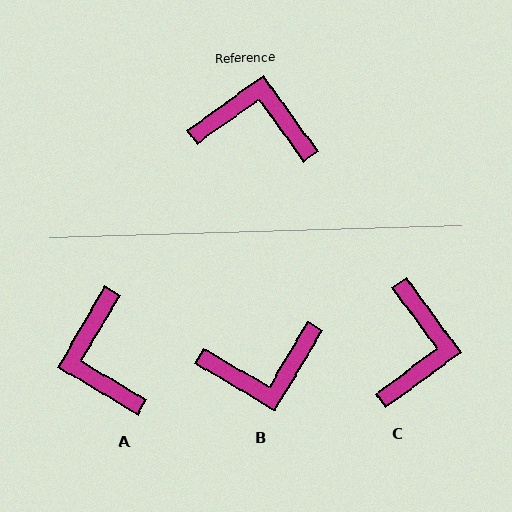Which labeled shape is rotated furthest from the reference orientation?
B, about 156 degrees away.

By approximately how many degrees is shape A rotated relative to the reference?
Approximately 114 degrees counter-clockwise.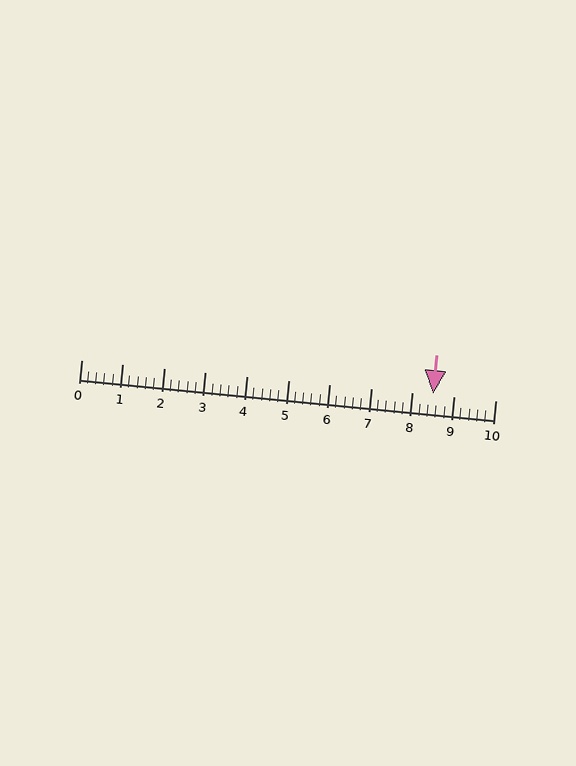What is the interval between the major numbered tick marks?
The major tick marks are spaced 1 units apart.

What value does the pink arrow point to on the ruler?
The pink arrow points to approximately 8.5.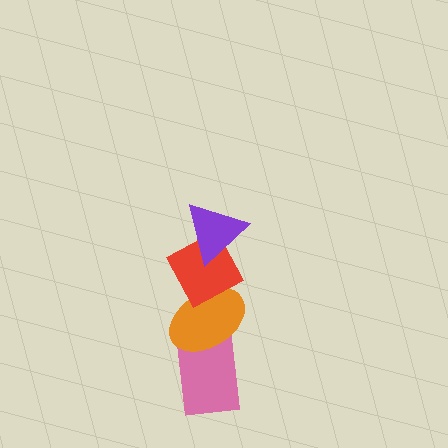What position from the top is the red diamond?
The red diamond is 2nd from the top.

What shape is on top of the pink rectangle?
The orange ellipse is on top of the pink rectangle.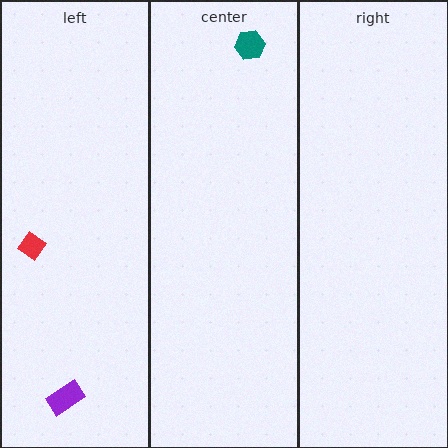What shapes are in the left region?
The red diamond, the purple rectangle.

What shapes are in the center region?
The teal hexagon.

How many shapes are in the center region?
1.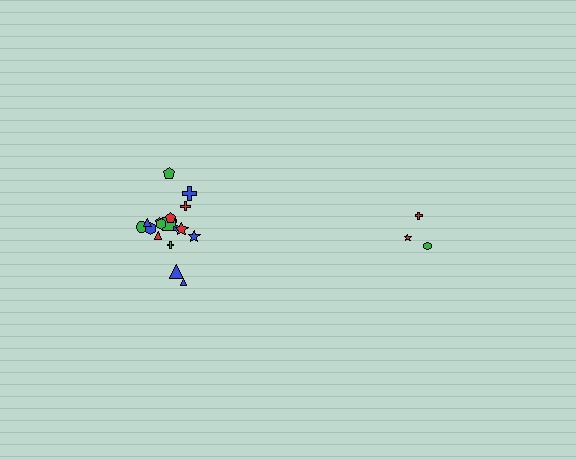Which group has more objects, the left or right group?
The left group.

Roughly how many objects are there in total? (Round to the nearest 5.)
Roughly 20 objects in total.